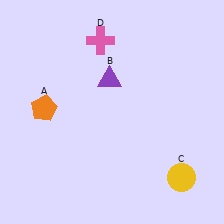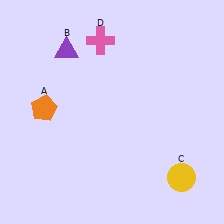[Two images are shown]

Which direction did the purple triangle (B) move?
The purple triangle (B) moved left.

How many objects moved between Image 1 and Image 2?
1 object moved between the two images.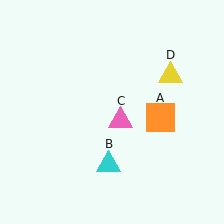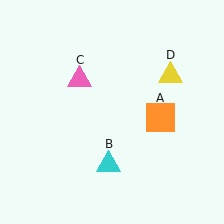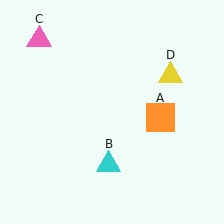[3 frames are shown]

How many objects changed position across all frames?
1 object changed position: pink triangle (object C).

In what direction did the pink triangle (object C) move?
The pink triangle (object C) moved up and to the left.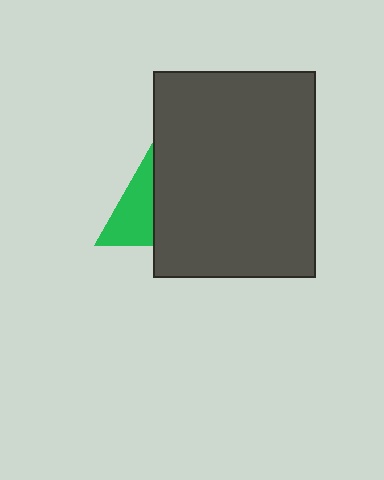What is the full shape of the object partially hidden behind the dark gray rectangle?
The partially hidden object is a green triangle.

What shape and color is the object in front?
The object in front is a dark gray rectangle.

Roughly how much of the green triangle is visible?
A small part of it is visible (roughly 40%).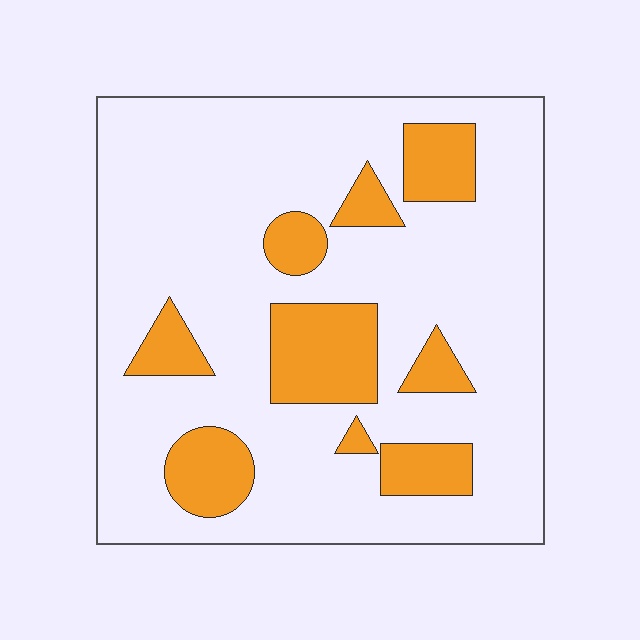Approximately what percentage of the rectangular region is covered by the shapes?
Approximately 20%.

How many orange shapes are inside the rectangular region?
9.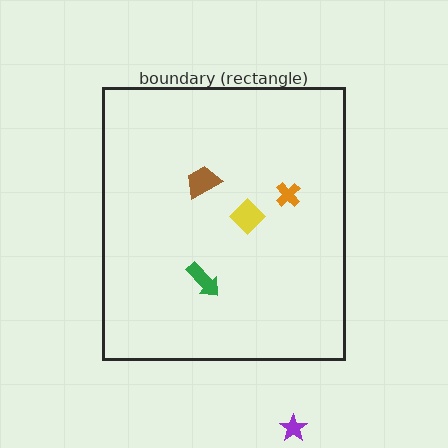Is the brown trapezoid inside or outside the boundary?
Inside.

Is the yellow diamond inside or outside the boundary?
Inside.